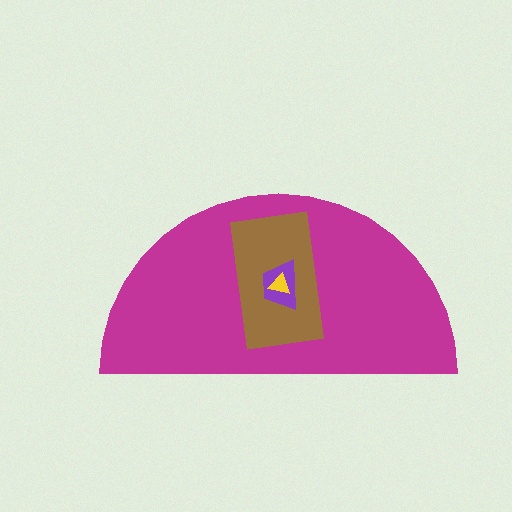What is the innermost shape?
The yellow triangle.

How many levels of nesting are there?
4.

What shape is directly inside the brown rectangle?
The purple trapezoid.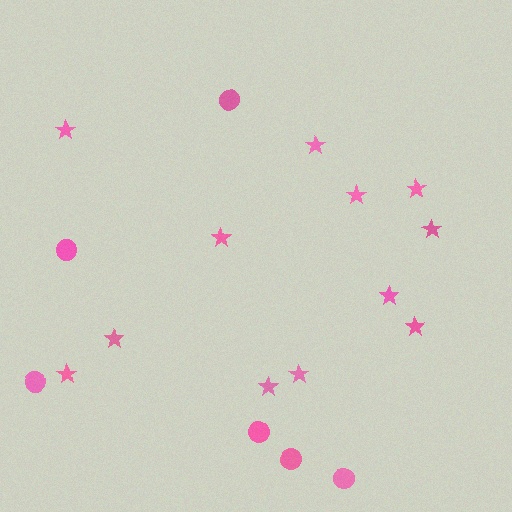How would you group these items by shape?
There are 2 groups: one group of stars (12) and one group of circles (6).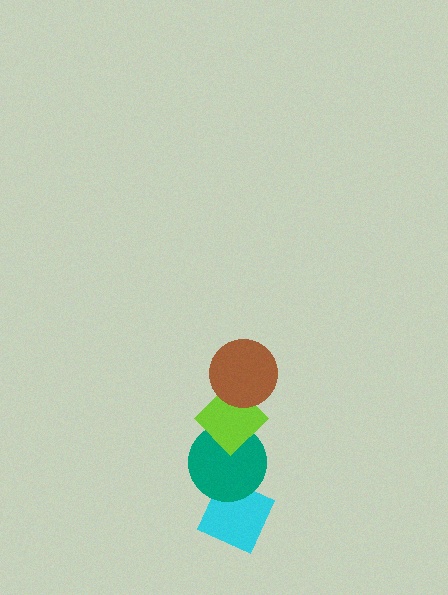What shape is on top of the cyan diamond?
The teal circle is on top of the cyan diamond.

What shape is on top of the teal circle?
The lime diamond is on top of the teal circle.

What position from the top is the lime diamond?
The lime diamond is 2nd from the top.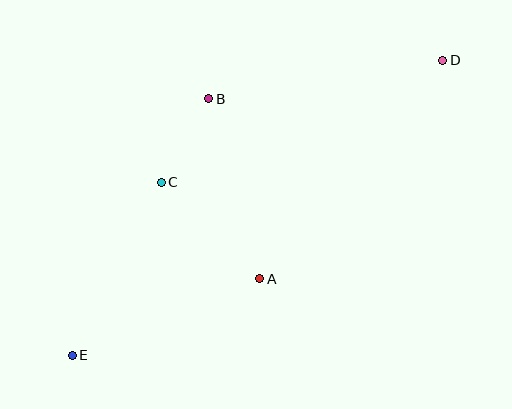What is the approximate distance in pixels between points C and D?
The distance between C and D is approximately 307 pixels.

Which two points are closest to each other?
Points B and C are closest to each other.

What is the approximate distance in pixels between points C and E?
The distance between C and E is approximately 195 pixels.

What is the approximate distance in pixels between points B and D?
The distance between B and D is approximately 237 pixels.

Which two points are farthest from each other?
Points D and E are farthest from each other.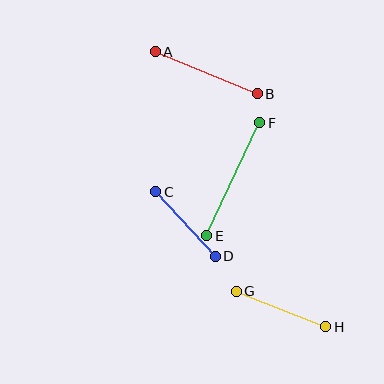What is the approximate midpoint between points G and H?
The midpoint is at approximately (281, 309) pixels.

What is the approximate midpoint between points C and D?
The midpoint is at approximately (185, 224) pixels.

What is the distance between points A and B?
The distance is approximately 110 pixels.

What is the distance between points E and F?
The distance is approximately 125 pixels.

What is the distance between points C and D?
The distance is approximately 88 pixels.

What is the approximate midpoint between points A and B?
The midpoint is at approximately (206, 73) pixels.